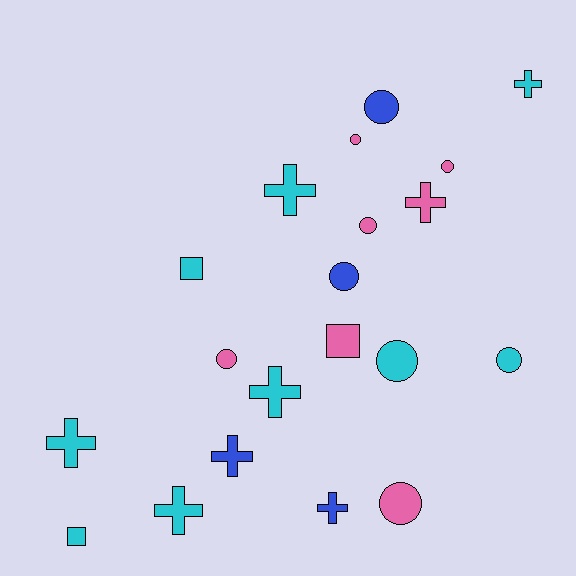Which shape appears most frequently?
Circle, with 9 objects.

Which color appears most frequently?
Cyan, with 9 objects.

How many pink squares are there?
There is 1 pink square.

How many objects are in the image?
There are 20 objects.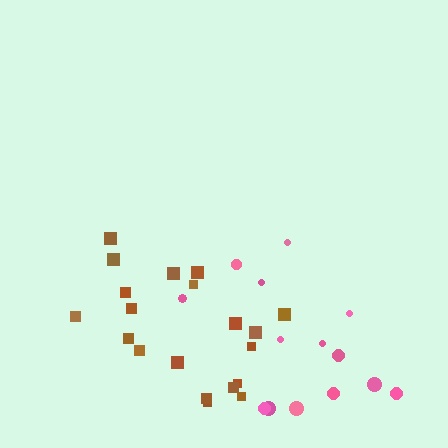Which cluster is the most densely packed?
Brown.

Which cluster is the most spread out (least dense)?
Pink.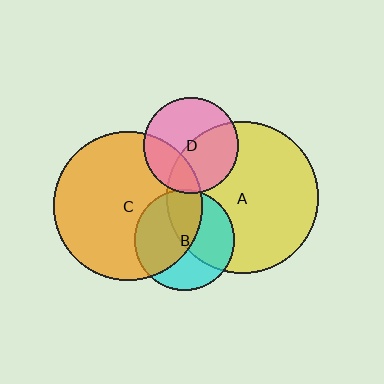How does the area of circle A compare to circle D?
Approximately 2.5 times.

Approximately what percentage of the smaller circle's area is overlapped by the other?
Approximately 55%.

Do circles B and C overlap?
Yes.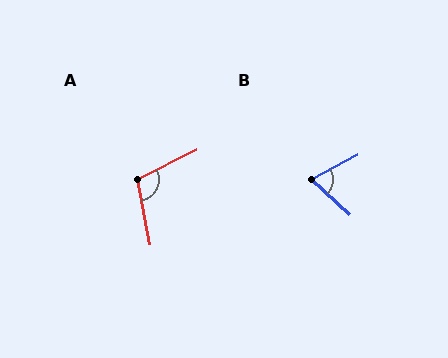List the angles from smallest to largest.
B (71°), A (106°).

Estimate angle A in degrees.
Approximately 106 degrees.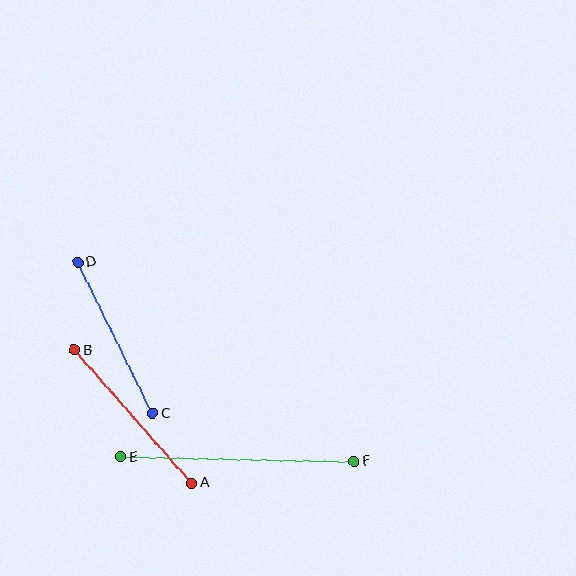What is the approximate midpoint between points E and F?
The midpoint is at approximately (237, 459) pixels.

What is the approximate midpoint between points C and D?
The midpoint is at approximately (115, 338) pixels.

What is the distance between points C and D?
The distance is approximately 169 pixels.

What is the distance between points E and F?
The distance is approximately 234 pixels.